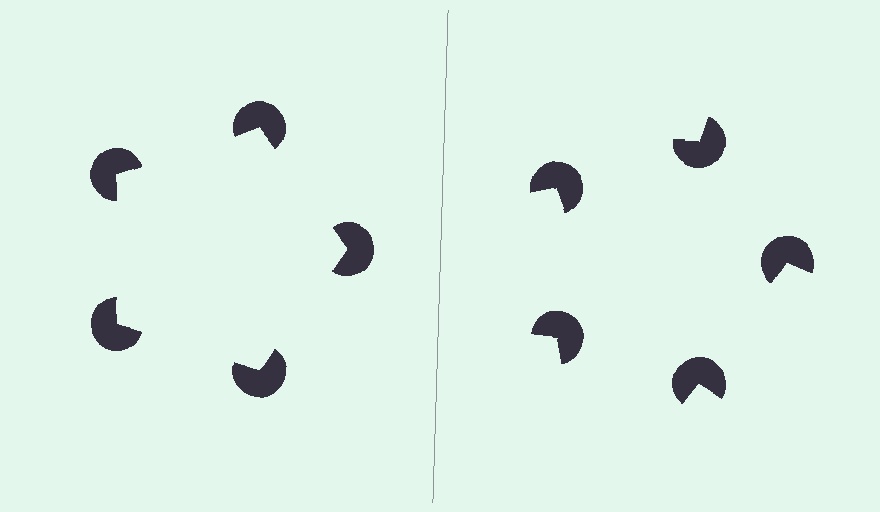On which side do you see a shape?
An illusory pentagon appears on the left side. On the right side the wedge cuts are rotated, so no coherent shape forms.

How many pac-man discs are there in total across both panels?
10 — 5 on each side.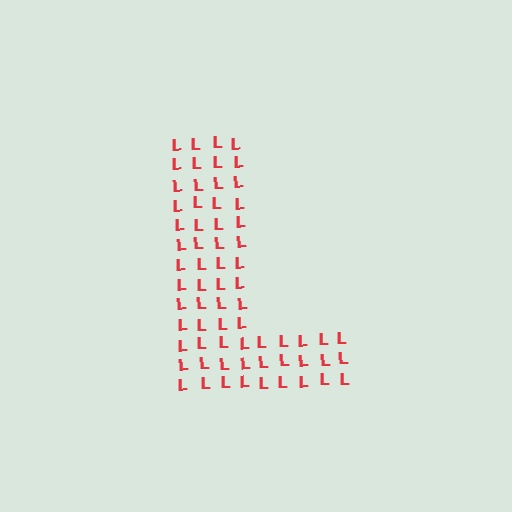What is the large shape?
The large shape is the letter L.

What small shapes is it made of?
It is made of small letter L's.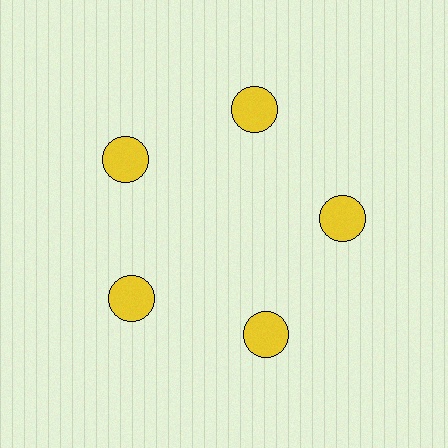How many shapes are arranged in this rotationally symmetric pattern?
There are 5 shapes, arranged in 5 groups of 1.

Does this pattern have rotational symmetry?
Yes, this pattern has 5-fold rotational symmetry. It looks the same after rotating 72 degrees around the center.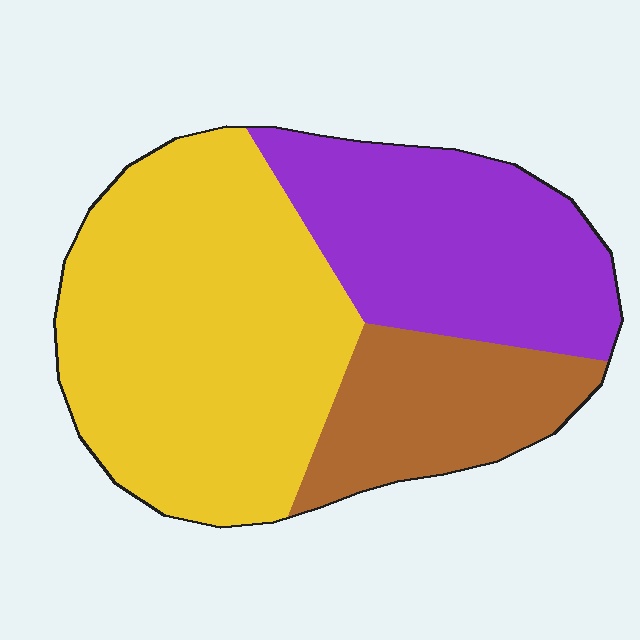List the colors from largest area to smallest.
From largest to smallest: yellow, purple, brown.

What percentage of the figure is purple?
Purple takes up about one third (1/3) of the figure.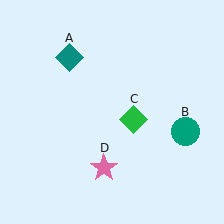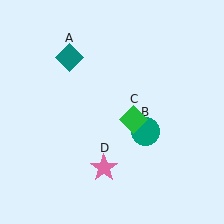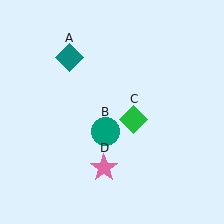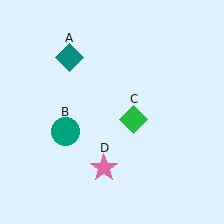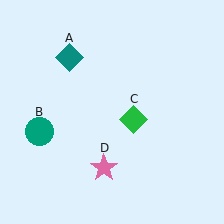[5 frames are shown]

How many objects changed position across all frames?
1 object changed position: teal circle (object B).